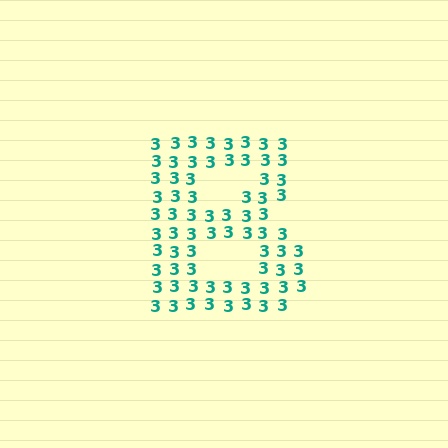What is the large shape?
The large shape is the letter B.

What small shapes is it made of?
It is made of small digit 3's.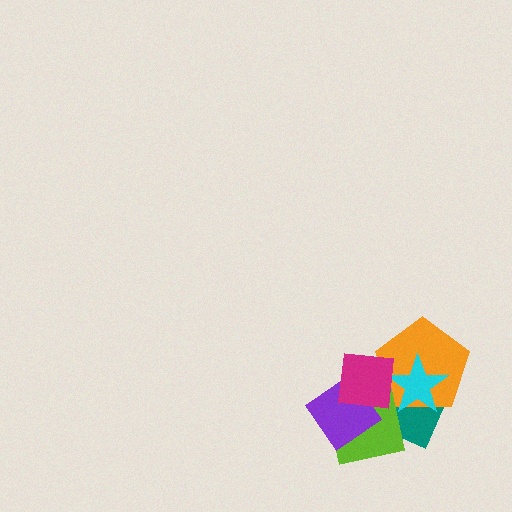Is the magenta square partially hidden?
No, no other shape covers it.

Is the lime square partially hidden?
Yes, it is partially covered by another shape.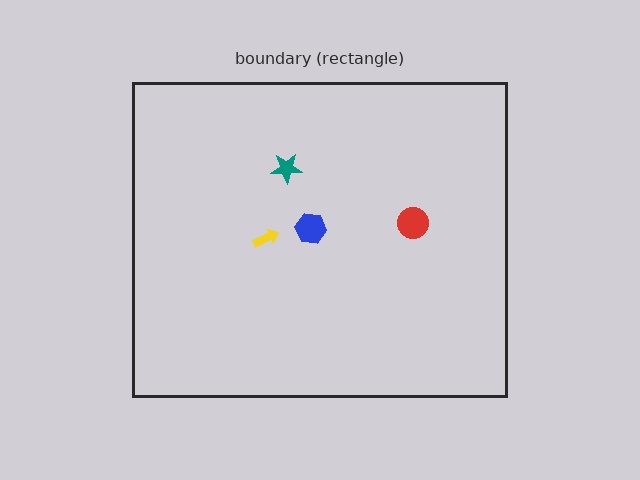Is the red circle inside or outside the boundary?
Inside.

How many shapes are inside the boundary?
4 inside, 0 outside.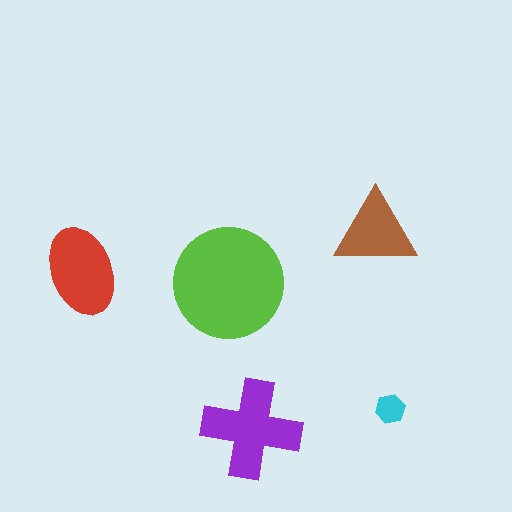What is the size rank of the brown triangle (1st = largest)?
4th.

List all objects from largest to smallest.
The lime circle, the purple cross, the red ellipse, the brown triangle, the cyan hexagon.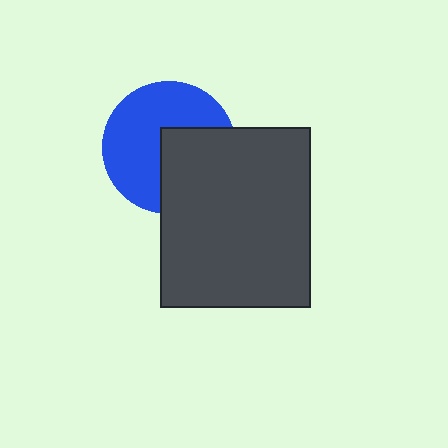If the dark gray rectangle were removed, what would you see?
You would see the complete blue circle.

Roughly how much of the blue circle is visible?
About half of it is visible (roughly 60%).